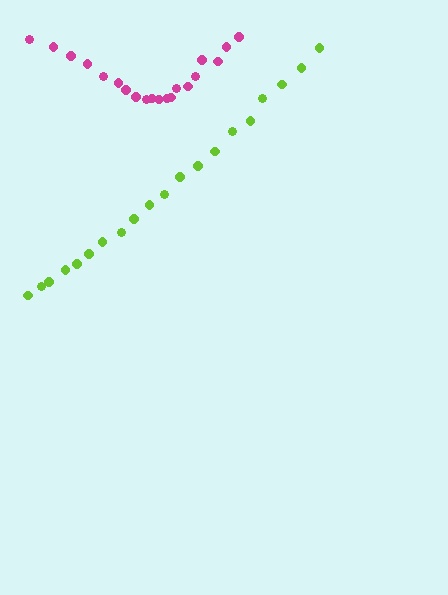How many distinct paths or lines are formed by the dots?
There are 2 distinct paths.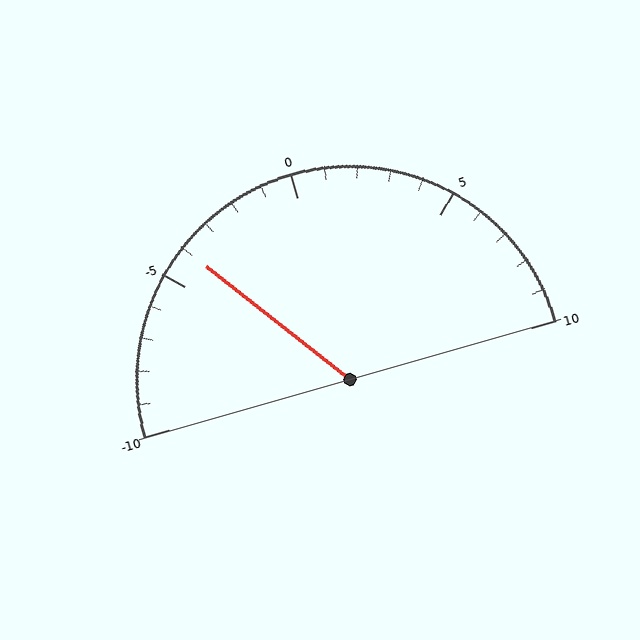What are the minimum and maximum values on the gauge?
The gauge ranges from -10 to 10.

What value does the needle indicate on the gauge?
The needle indicates approximately -4.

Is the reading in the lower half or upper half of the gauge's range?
The reading is in the lower half of the range (-10 to 10).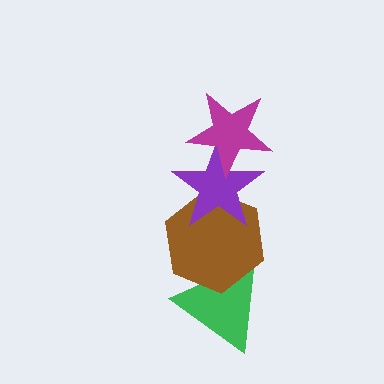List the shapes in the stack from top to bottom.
From top to bottom: the magenta star, the purple star, the brown hexagon, the green triangle.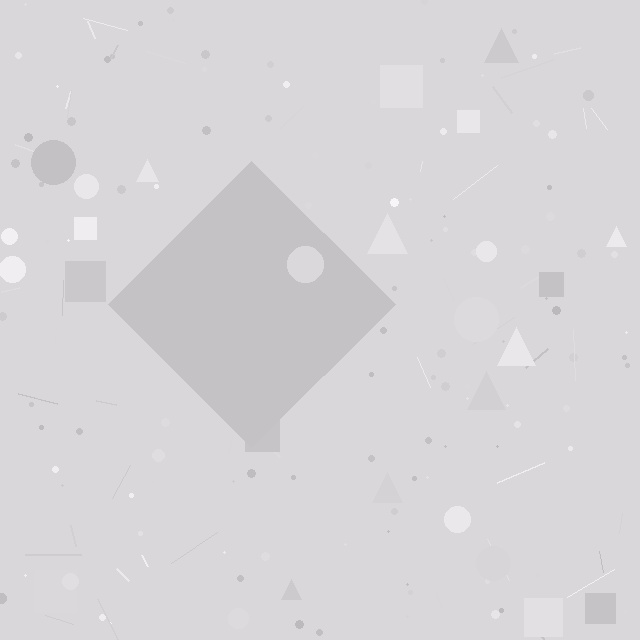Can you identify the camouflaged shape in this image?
The camouflaged shape is a diamond.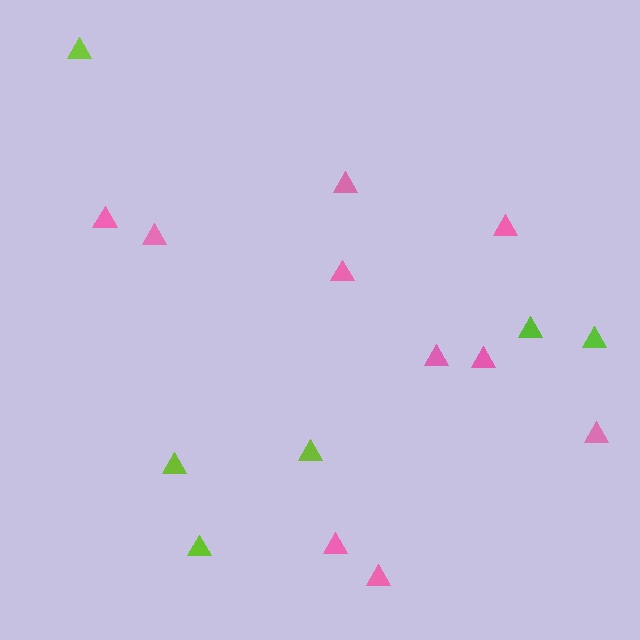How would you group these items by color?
There are 2 groups: one group of lime triangles (6) and one group of pink triangles (10).